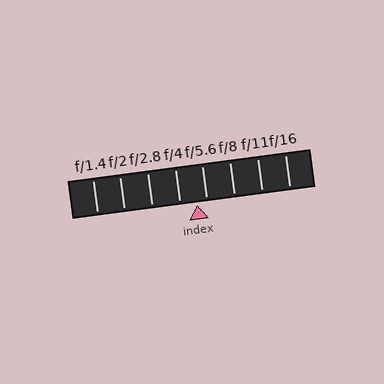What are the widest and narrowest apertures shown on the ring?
The widest aperture shown is f/1.4 and the narrowest is f/16.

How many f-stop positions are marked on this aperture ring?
There are 8 f-stop positions marked.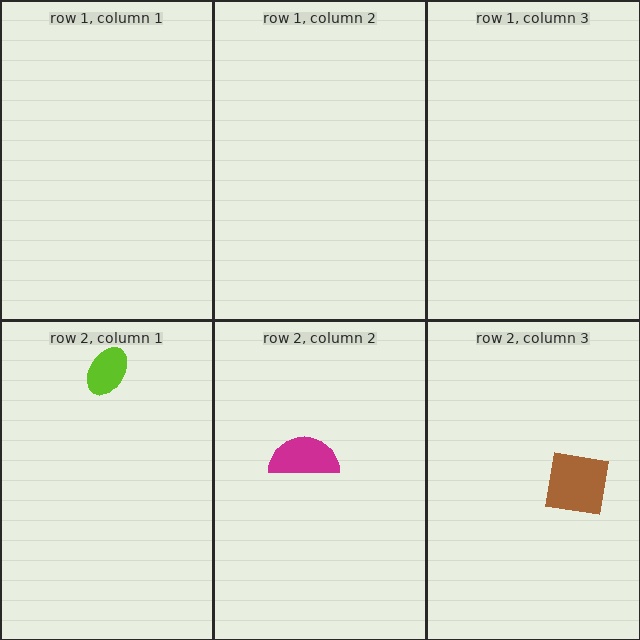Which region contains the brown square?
The row 2, column 3 region.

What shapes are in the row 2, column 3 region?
The brown square.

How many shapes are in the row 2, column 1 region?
1.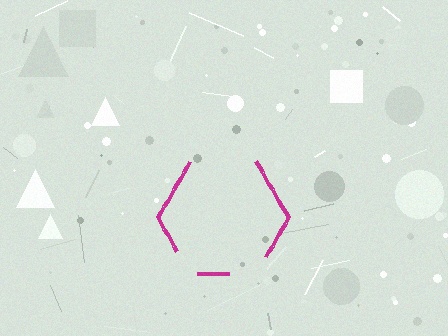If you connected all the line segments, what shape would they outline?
They would outline a hexagon.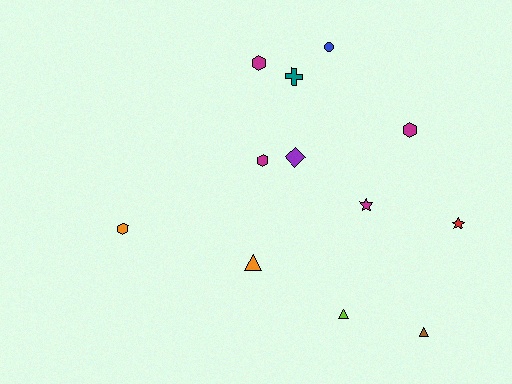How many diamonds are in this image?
There is 1 diamond.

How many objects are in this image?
There are 12 objects.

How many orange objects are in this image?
There are 2 orange objects.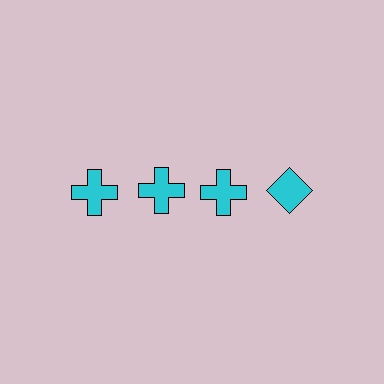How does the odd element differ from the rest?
It has a different shape: diamond instead of cross.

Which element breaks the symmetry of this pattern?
The cyan diamond in the top row, second from right column breaks the symmetry. All other shapes are cyan crosses.